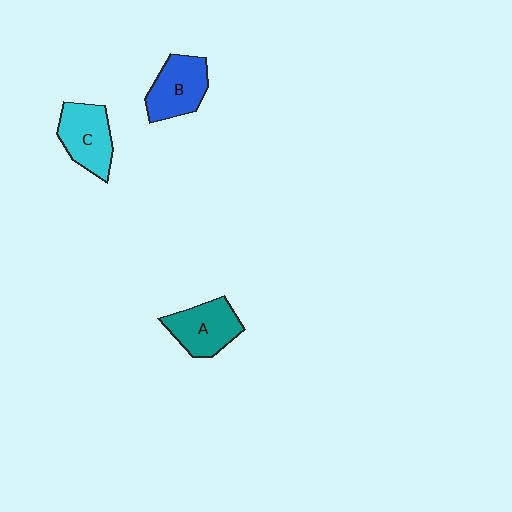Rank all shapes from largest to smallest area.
From largest to smallest: C (cyan), A (teal), B (blue).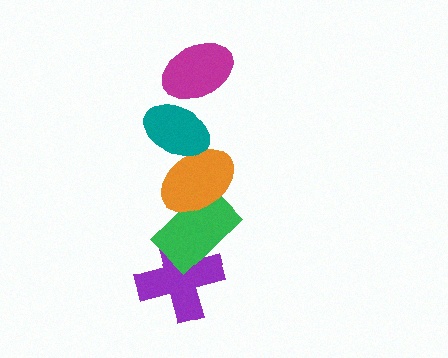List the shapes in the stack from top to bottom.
From top to bottom: the magenta ellipse, the teal ellipse, the orange ellipse, the green rectangle, the purple cross.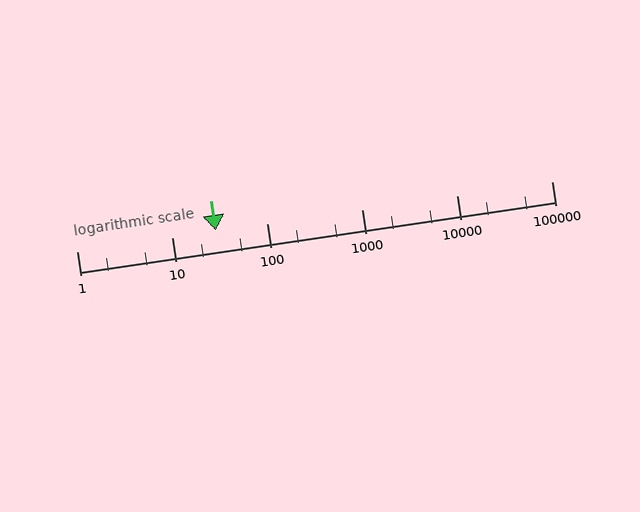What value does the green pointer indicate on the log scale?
The pointer indicates approximately 29.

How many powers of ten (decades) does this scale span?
The scale spans 5 decades, from 1 to 100000.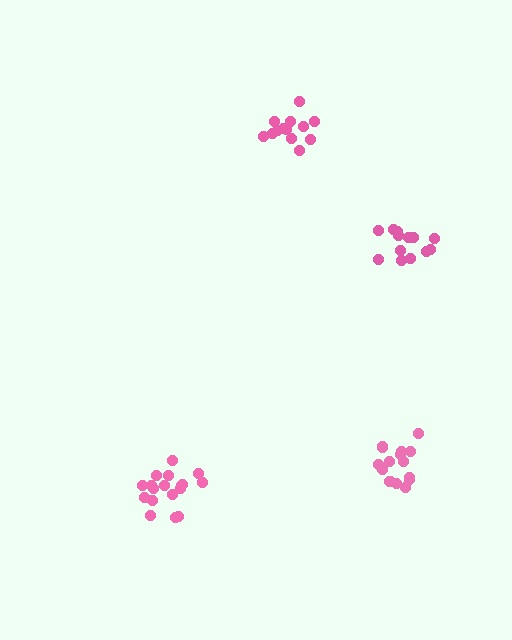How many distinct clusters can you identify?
There are 4 distinct clusters.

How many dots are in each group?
Group 1: 16 dots, Group 2: 13 dots, Group 3: 18 dots, Group 4: 13 dots (60 total).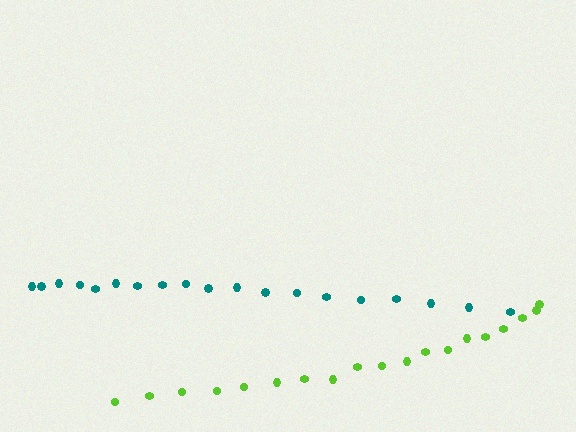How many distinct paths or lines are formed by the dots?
There are 2 distinct paths.